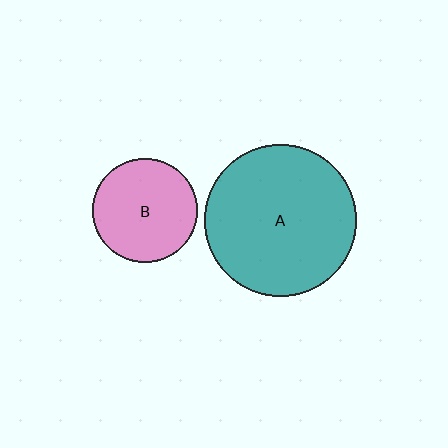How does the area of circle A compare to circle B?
Approximately 2.1 times.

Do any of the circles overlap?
No, none of the circles overlap.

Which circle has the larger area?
Circle A (teal).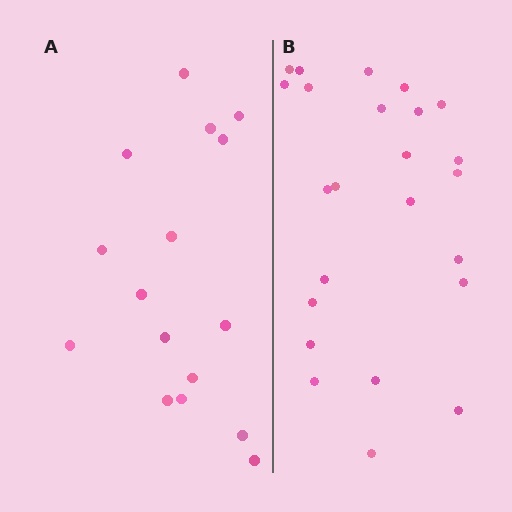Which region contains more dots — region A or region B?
Region B (the right region) has more dots.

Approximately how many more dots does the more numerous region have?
Region B has roughly 8 or so more dots than region A.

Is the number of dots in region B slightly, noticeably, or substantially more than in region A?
Region B has substantially more. The ratio is roughly 1.5 to 1.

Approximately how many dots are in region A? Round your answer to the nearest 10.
About 20 dots. (The exact count is 16, which rounds to 20.)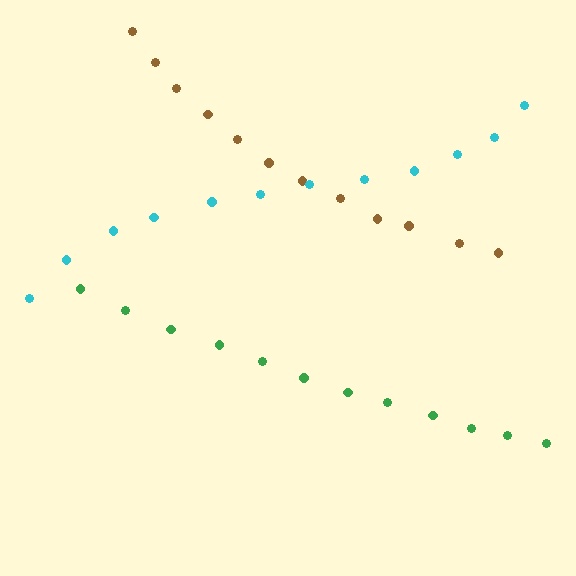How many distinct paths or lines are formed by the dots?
There are 3 distinct paths.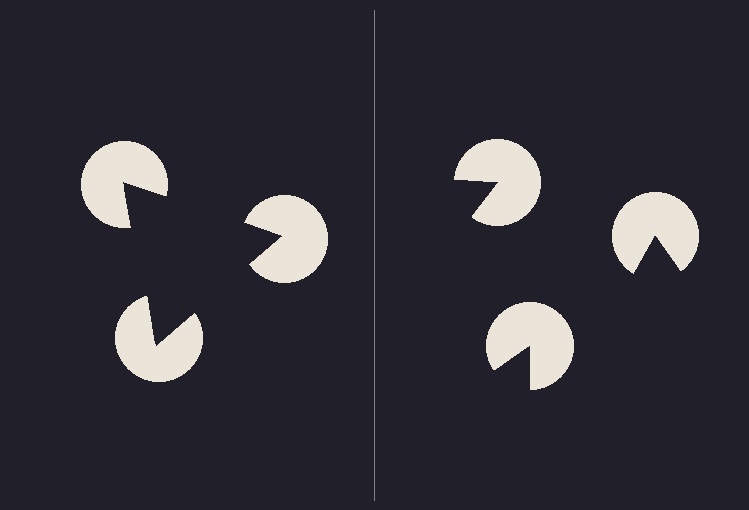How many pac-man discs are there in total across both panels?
6 — 3 on each side.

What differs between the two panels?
The pac-man discs are positioned identically on both sides; only the wedge orientations differ. On the left they align to a triangle; on the right they are misaligned.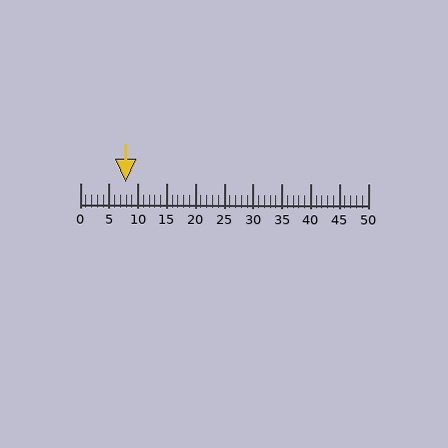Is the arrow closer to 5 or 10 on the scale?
The arrow is closer to 10.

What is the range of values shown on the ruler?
The ruler shows values from 0 to 50.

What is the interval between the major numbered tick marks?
The major tick marks are spaced 5 units apart.